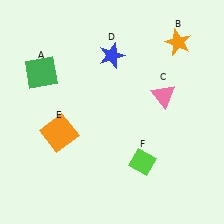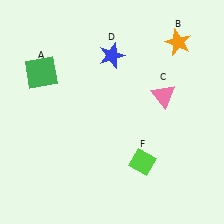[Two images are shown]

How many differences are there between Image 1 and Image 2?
There is 1 difference between the two images.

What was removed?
The orange square (E) was removed in Image 2.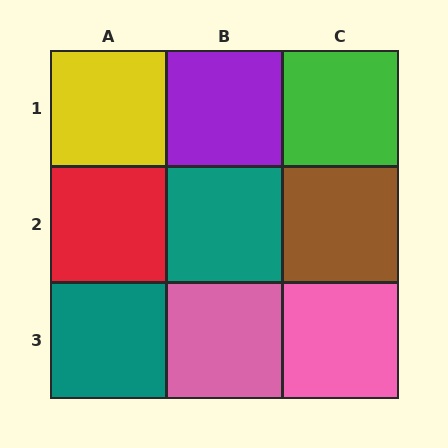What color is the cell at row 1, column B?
Purple.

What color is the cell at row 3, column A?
Teal.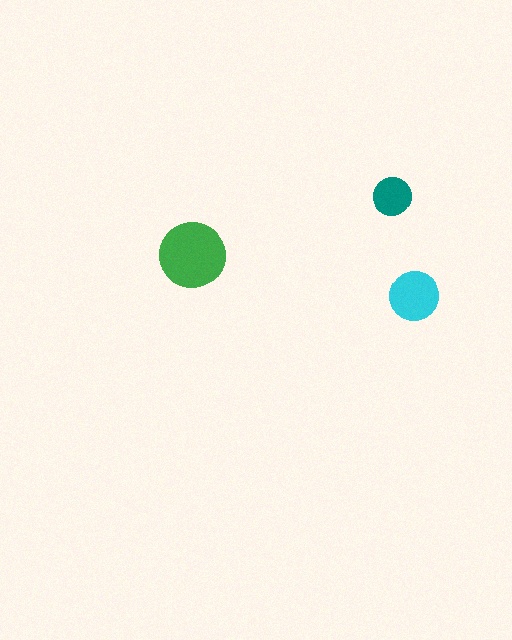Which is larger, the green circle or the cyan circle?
The green one.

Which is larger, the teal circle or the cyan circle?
The cyan one.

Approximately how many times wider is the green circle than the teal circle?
About 1.5 times wider.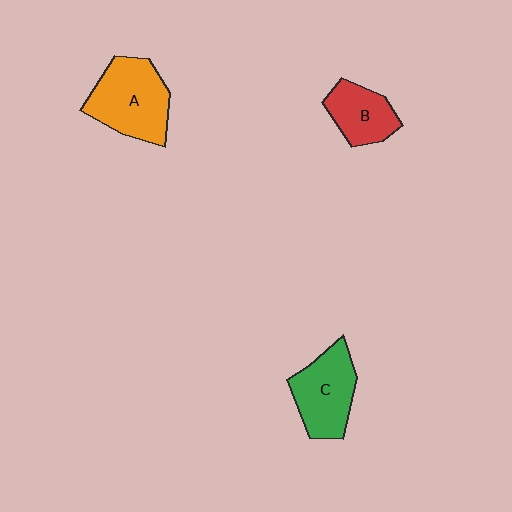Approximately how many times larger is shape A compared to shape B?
Approximately 1.6 times.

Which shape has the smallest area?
Shape B (red).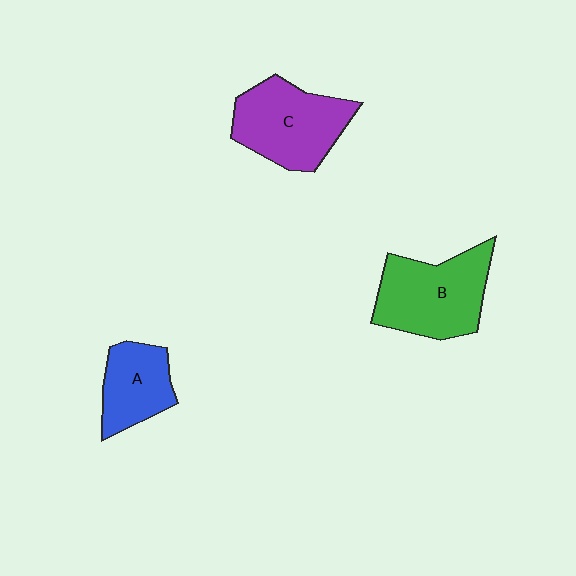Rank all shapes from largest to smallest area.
From largest to smallest: B (green), C (purple), A (blue).